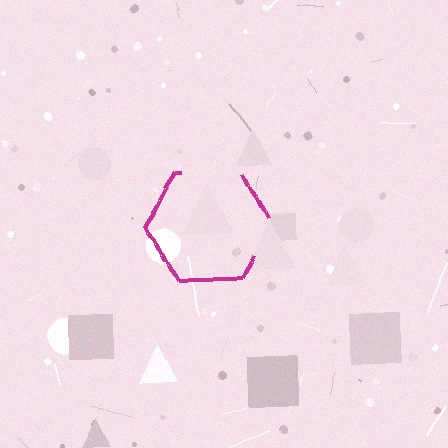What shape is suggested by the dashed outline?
The dashed outline suggests a hexagon.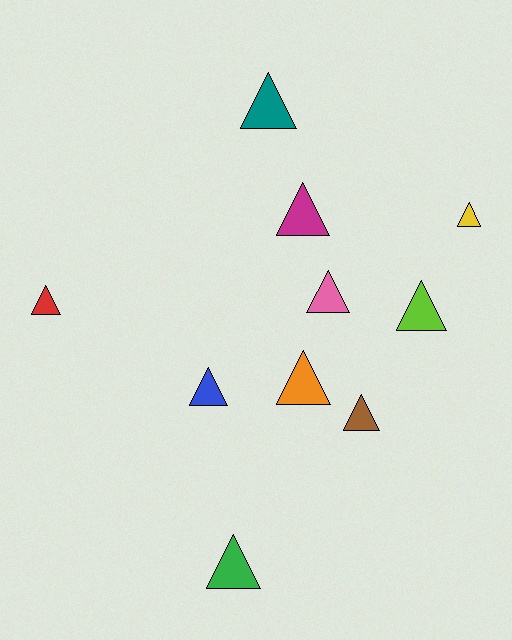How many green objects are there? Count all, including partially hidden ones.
There is 1 green object.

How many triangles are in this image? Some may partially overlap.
There are 10 triangles.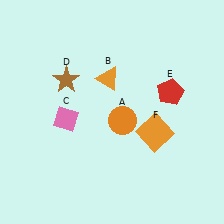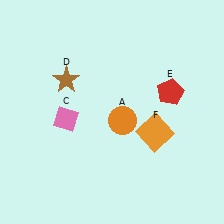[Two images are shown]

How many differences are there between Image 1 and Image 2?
There is 1 difference between the two images.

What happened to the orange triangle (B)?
The orange triangle (B) was removed in Image 2. It was in the top-left area of Image 1.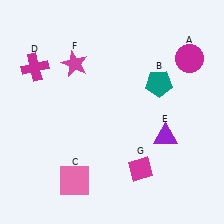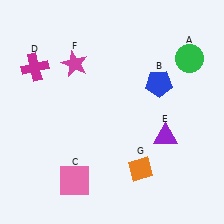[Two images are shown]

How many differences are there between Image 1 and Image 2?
There are 3 differences between the two images.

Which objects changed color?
A changed from magenta to green. B changed from teal to blue. G changed from magenta to orange.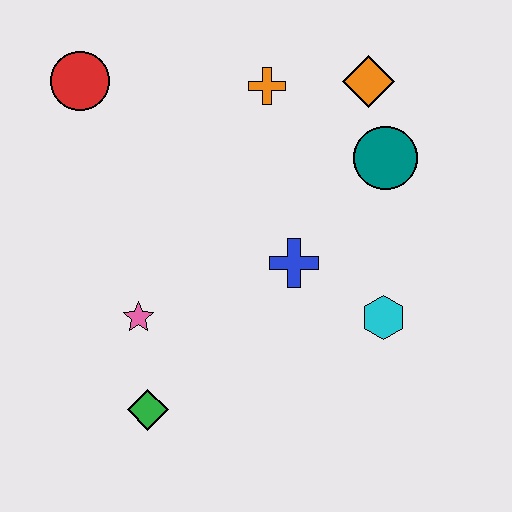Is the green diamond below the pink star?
Yes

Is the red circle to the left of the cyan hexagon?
Yes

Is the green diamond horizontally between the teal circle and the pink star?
Yes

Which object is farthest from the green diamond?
The orange diamond is farthest from the green diamond.